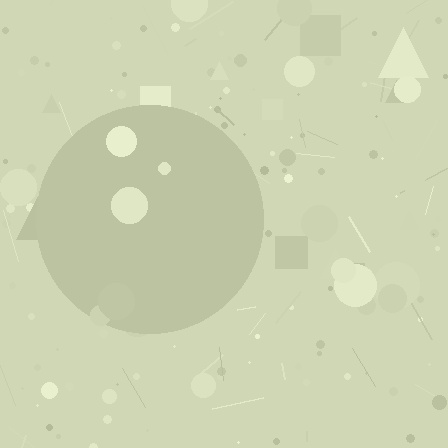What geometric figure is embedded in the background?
A circle is embedded in the background.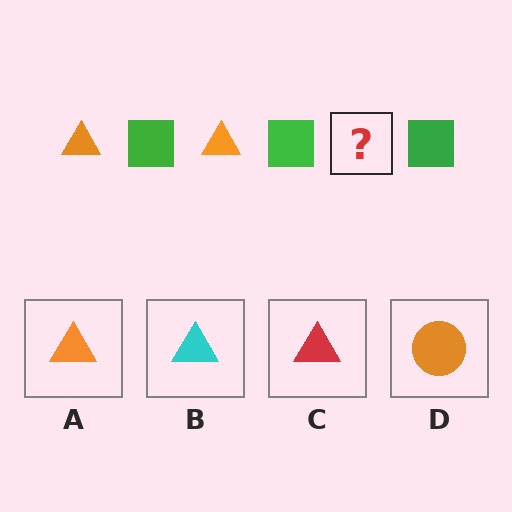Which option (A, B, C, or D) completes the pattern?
A.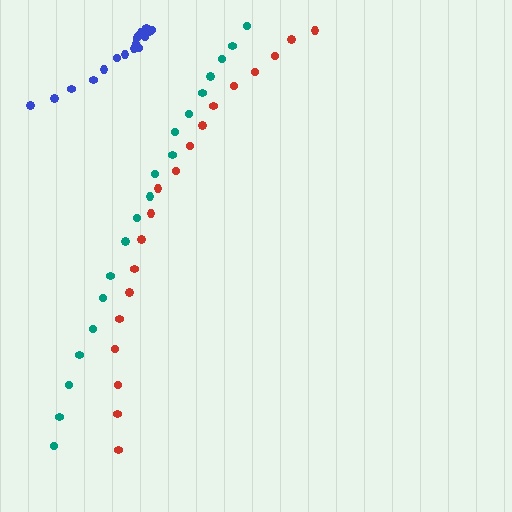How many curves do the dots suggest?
There are 3 distinct paths.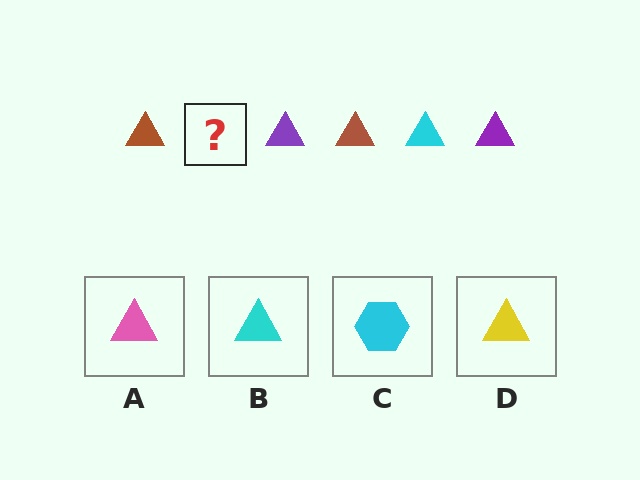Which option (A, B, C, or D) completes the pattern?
B.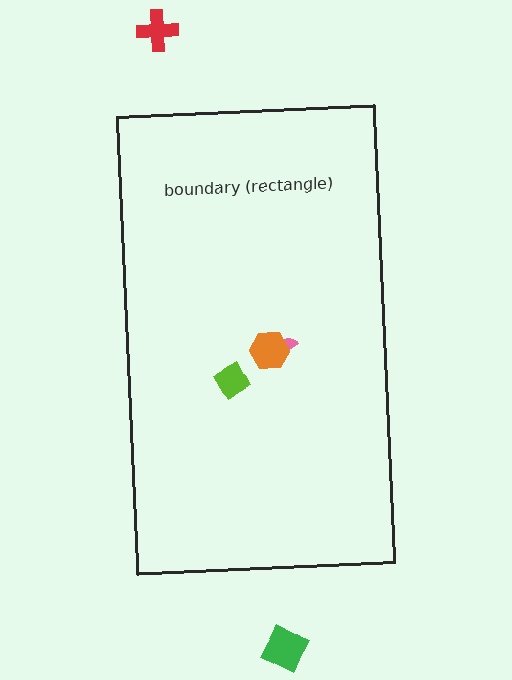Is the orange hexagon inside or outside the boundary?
Inside.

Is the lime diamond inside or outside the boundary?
Inside.